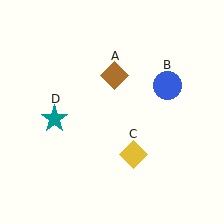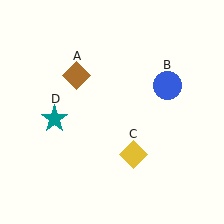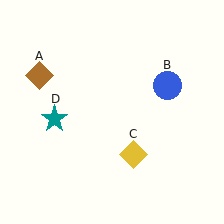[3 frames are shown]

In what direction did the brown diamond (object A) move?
The brown diamond (object A) moved left.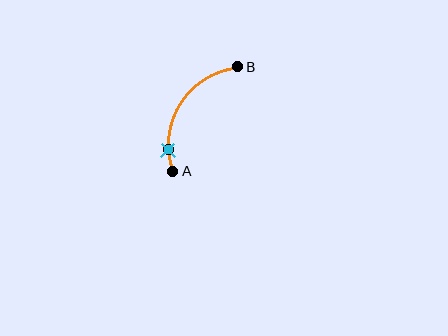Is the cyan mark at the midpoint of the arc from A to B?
No. The cyan mark lies on the arc but is closer to endpoint A. The arc midpoint would be at the point on the curve equidistant along the arc from both A and B.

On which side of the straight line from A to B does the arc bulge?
The arc bulges to the left of the straight line connecting A and B.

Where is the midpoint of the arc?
The arc midpoint is the point on the curve farthest from the straight line joining A and B. It sits to the left of that line.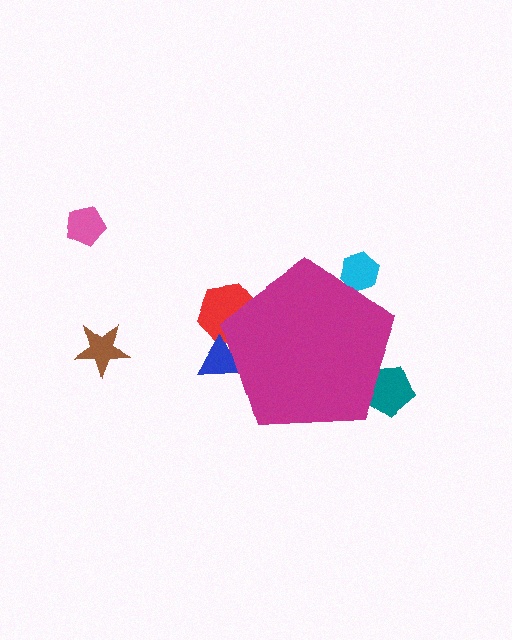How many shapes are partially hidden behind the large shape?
4 shapes are partially hidden.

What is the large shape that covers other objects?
A magenta pentagon.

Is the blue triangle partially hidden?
Yes, the blue triangle is partially hidden behind the magenta pentagon.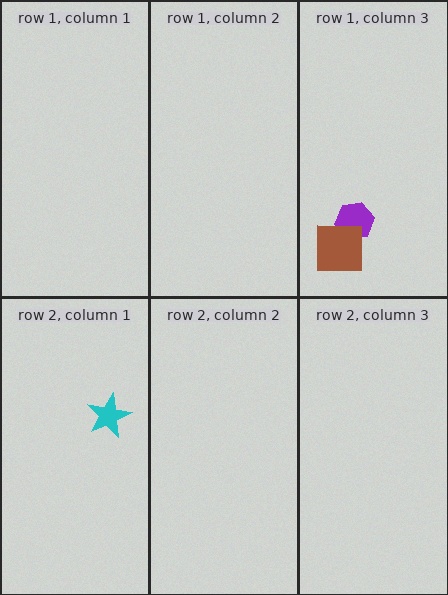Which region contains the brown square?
The row 1, column 3 region.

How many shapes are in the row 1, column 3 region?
2.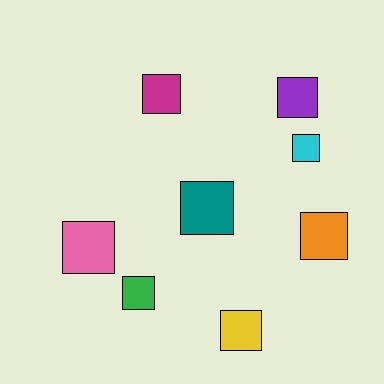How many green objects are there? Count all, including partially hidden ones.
There is 1 green object.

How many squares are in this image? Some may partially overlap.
There are 8 squares.